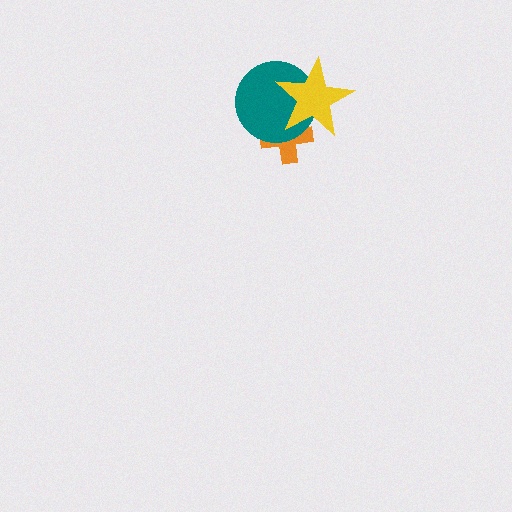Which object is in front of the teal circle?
The yellow star is in front of the teal circle.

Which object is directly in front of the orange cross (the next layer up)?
The teal circle is directly in front of the orange cross.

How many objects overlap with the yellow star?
2 objects overlap with the yellow star.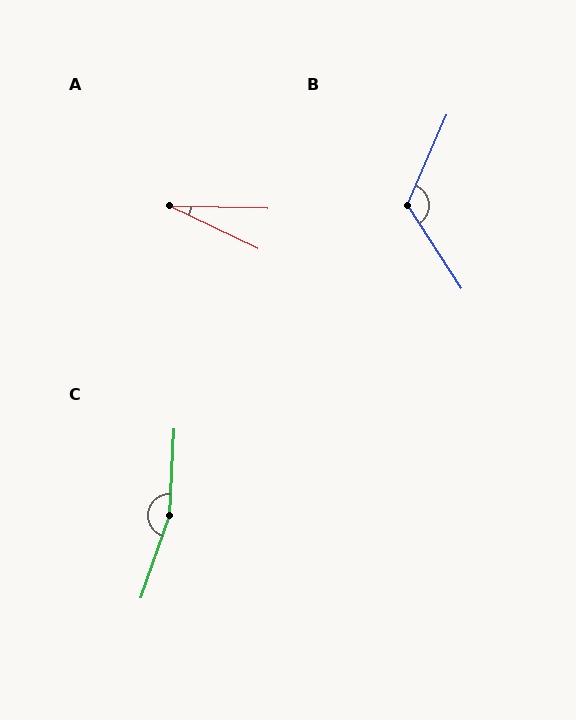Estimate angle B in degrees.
Approximately 124 degrees.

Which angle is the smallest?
A, at approximately 24 degrees.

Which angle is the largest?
C, at approximately 164 degrees.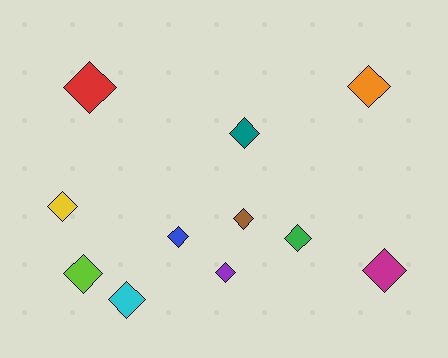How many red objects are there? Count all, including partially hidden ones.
There is 1 red object.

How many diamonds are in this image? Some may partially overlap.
There are 11 diamonds.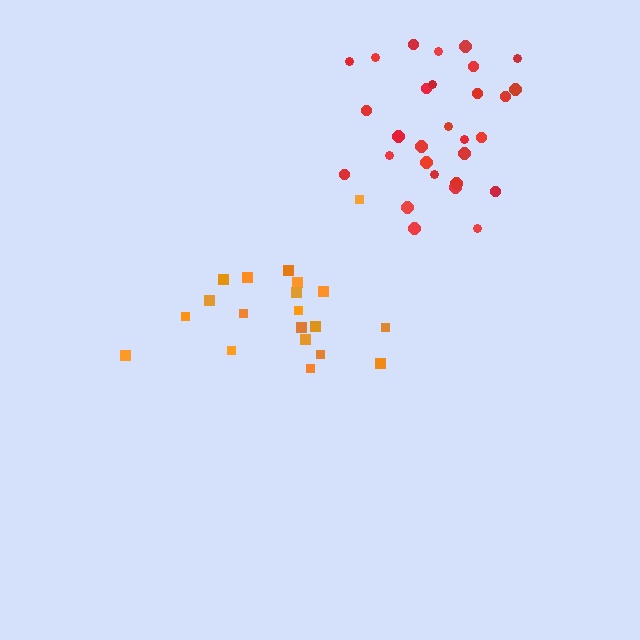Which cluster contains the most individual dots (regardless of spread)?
Red (29).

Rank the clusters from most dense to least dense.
red, orange.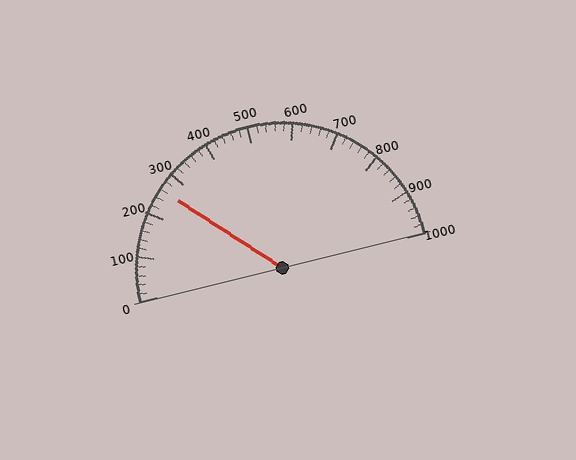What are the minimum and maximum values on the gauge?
The gauge ranges from 0 to 1000.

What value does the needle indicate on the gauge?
The needle indicates approximately 260.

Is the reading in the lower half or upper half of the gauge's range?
The reading is in the lower half of the range (0 to 1000).